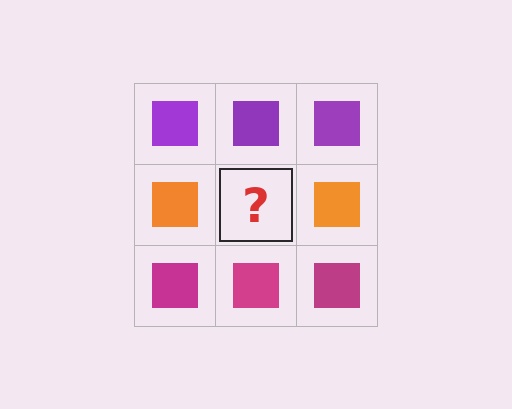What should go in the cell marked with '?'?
The missing cell should contain an orange square.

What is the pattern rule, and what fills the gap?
The rule is that each row has a consistent color. The gap should be filled with an orange square.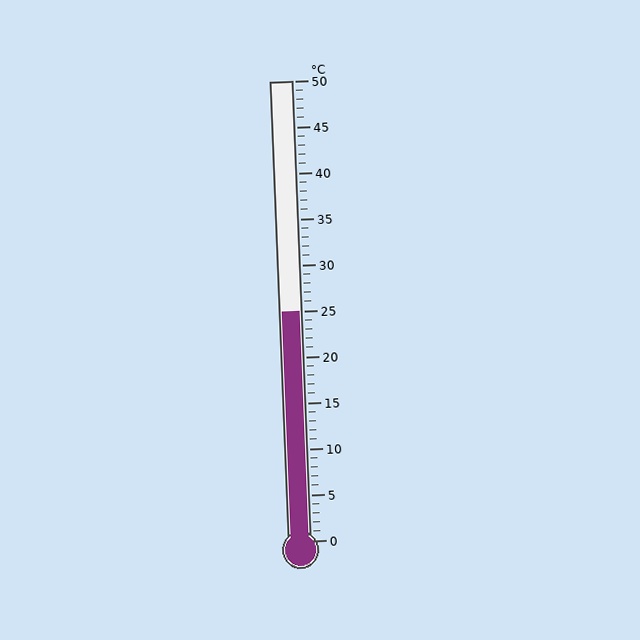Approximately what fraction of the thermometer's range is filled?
The thermometer is filled to approximately 50% of its range.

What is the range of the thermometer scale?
The thermometer scale ranges from 0°C to 50°C.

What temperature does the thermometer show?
The thermometer shows approximately 25°C.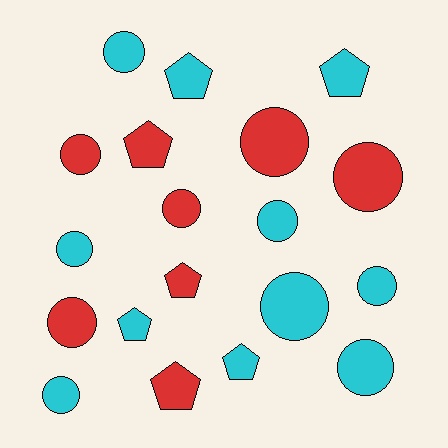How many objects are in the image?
There are 19 objects.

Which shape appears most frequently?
Circle, with 12 objects.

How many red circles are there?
There are 5 red circles.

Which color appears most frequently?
Cyan, with 11 objects.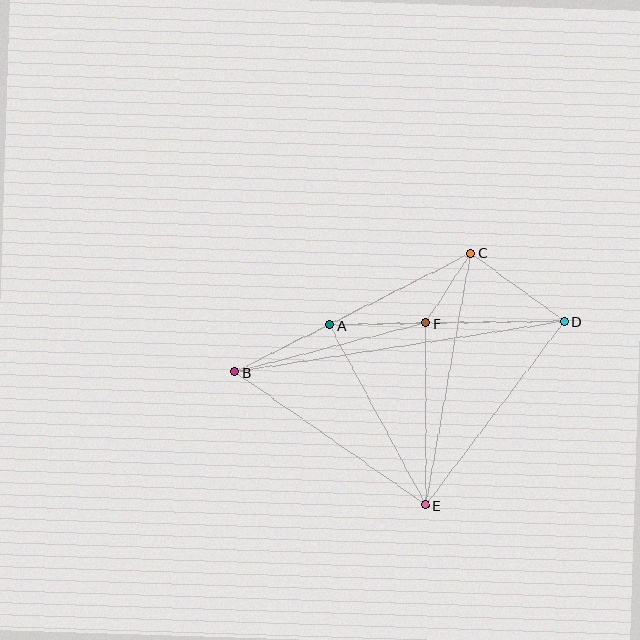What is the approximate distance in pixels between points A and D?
The distance between A and D is approximately 235 pixels.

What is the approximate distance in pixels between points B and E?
The distance between B and E is approximately 232 pixels.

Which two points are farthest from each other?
Points B and D are farthest from each other.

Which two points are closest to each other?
Points C and F are closest to each other.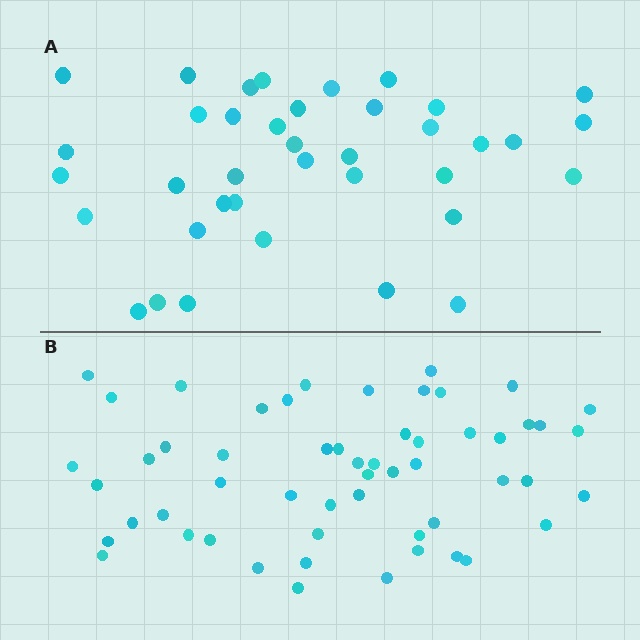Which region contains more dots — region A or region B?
Region B (the bottom region) has more dots.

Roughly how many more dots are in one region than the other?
Region B has approximately 15 more dots than region A.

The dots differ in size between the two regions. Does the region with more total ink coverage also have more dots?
No. Region A has more total ink coverage because its dots are larger, but region B actually contains more individual dots. Total area can be misleading — the number of items is what matters here.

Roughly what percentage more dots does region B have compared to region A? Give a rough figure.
About 45% more.